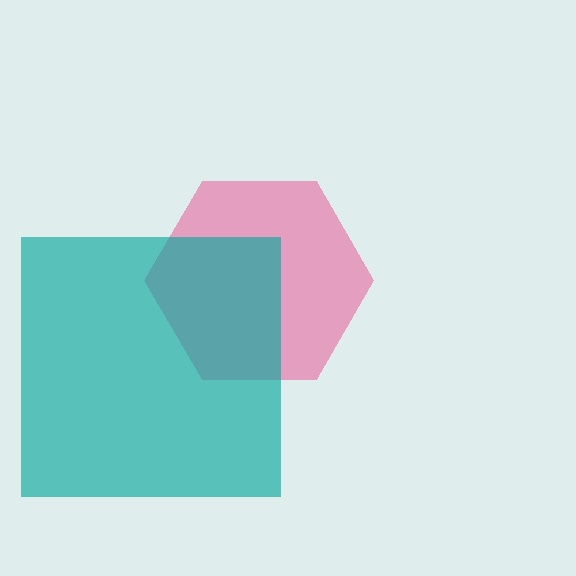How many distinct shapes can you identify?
There are 2 distinct shapes: a pink hexagon, a teal square.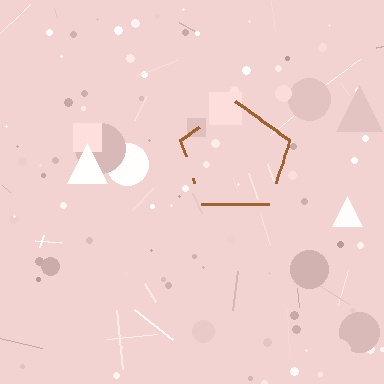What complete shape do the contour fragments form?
The contour fragments form a pentagon.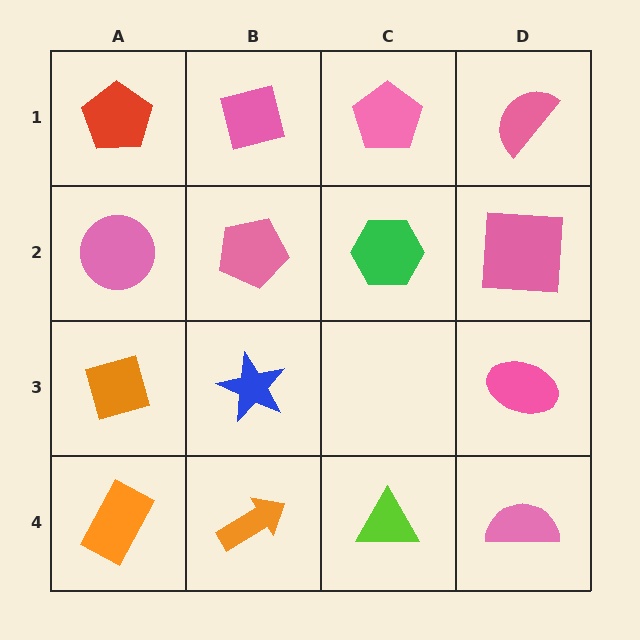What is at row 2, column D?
A pink square.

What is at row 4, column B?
An orange arrow.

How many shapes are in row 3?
3 shapes.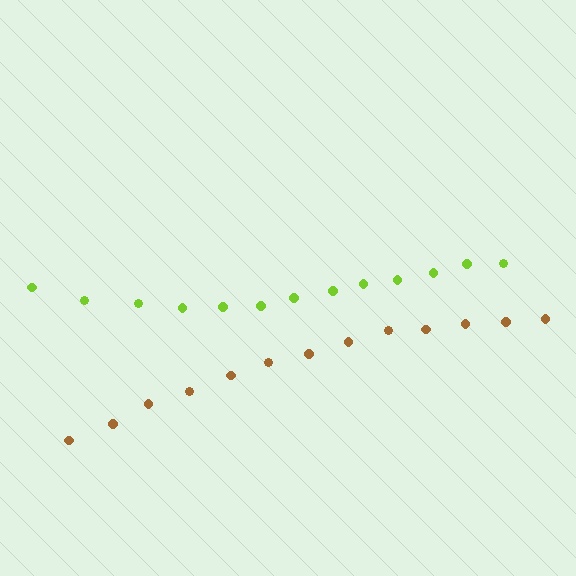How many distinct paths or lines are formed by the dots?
There are 2 distinct paths.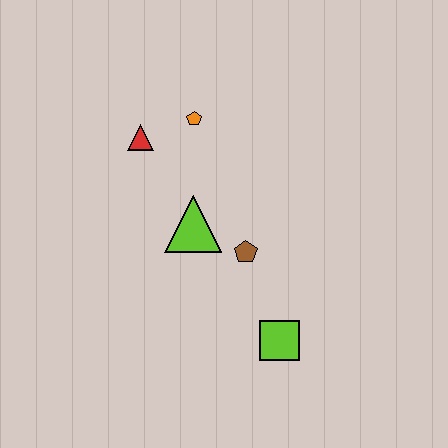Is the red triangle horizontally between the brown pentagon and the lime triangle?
No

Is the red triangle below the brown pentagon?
No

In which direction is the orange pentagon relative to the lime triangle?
The orange pentagon is above the lime triangle.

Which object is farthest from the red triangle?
The lime square is farthest from the red triangle.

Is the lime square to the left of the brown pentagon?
No